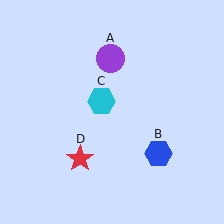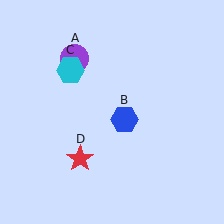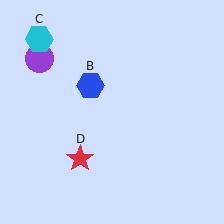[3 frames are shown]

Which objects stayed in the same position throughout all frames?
Red star (object D) remained stationary.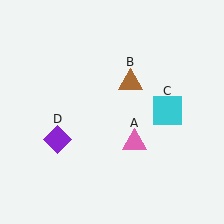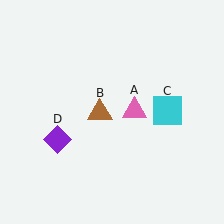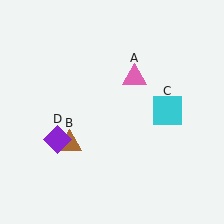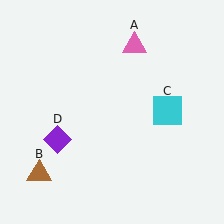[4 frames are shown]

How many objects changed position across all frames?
2 objects changed position: pink triangle (object A), brown triangle (object B).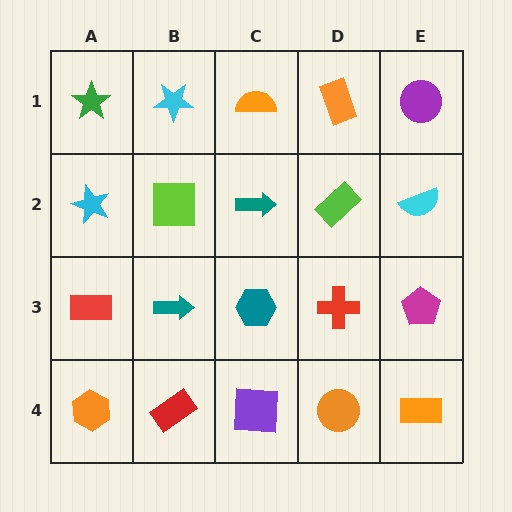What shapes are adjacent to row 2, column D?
An orange rectangle (row 1, column D), a red cross (row 3, column D), a teal arrow (row 2, column C), a cyan semicircle (row 2, column E).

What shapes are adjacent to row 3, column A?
A cyan star (row 2, column A), an orange hexagon (row 4, column A), a teal arrow (row 3, column B).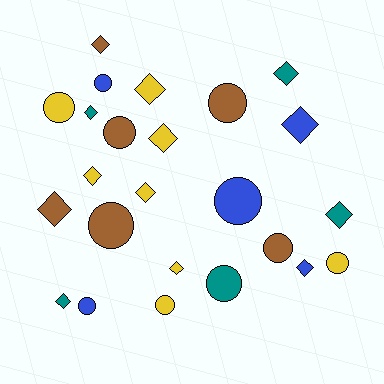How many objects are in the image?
There are 24 objects.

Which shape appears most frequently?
Diamond, with 13 objects.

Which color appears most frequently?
Yellow, with 8 objects.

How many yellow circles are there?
There are 3 yellow circles.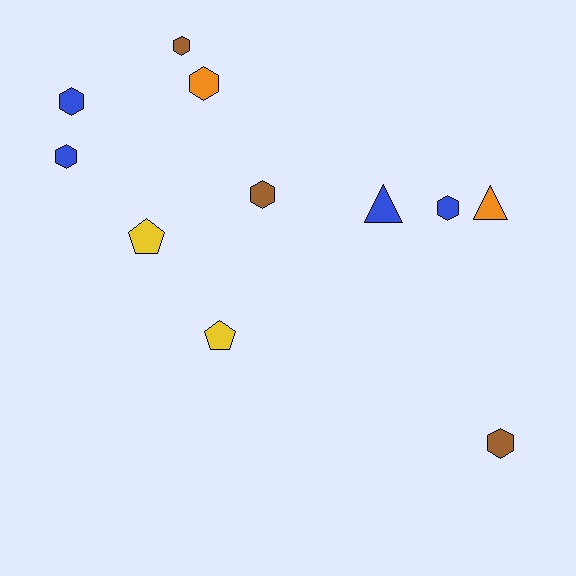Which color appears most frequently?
Blue, with 4 objects.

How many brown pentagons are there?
There are no brown pentagons.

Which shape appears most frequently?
Hexagon, with 7 objects.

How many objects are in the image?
There are 11 objects.